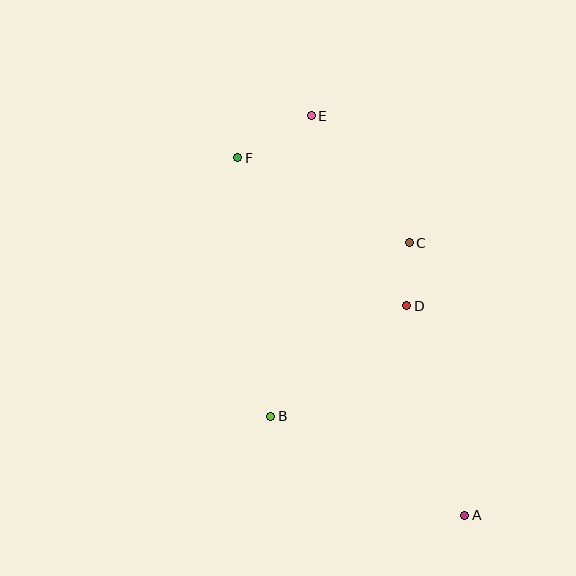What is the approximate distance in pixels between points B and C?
The distance between B and C is approximately 222 pixels.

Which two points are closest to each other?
Points C and D are closest to each other.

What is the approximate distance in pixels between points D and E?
The distance between D and E is approximately 212 pixels.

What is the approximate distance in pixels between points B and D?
The distance between B and D is approximately 175 pixels.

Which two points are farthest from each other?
Points A and E are farthest from each other.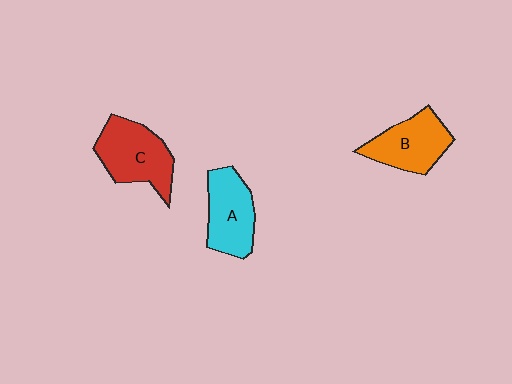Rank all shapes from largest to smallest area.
From largest to smallest: C (red), B (orange), A (cyan).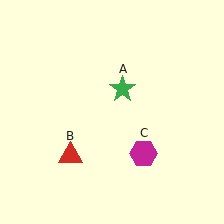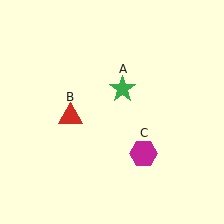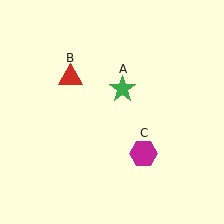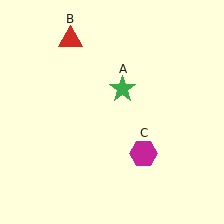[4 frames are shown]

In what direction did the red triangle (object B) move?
The red triangle (object B) moved up.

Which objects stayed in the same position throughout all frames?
Green star (object A) and magenta hexagon (object C) remained stationary.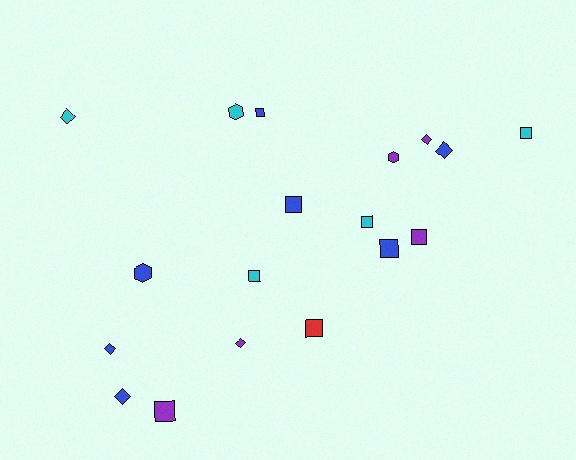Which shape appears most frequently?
Square, with 9 objects.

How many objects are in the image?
There are 18 objects.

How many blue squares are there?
There are 3 blue squares.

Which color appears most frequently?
Blue, with 7 objects.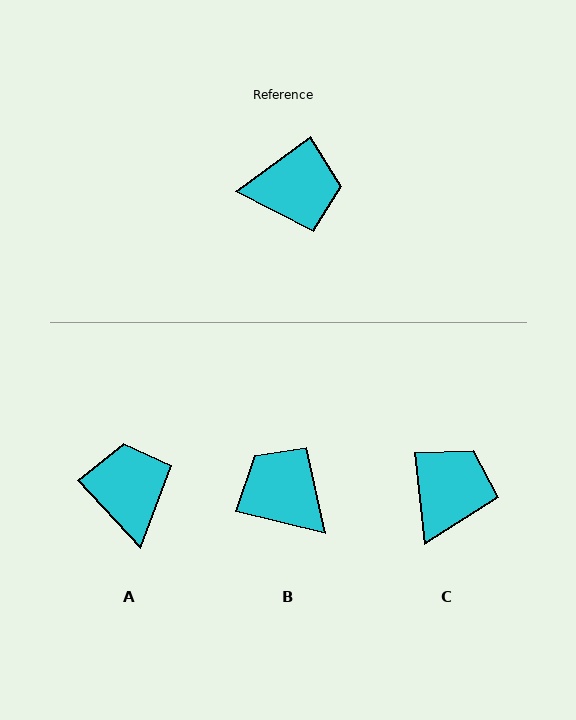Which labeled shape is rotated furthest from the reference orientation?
B, about 130 degrees away.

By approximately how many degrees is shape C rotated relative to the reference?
Approximately 60 degrees counter-clockwise.